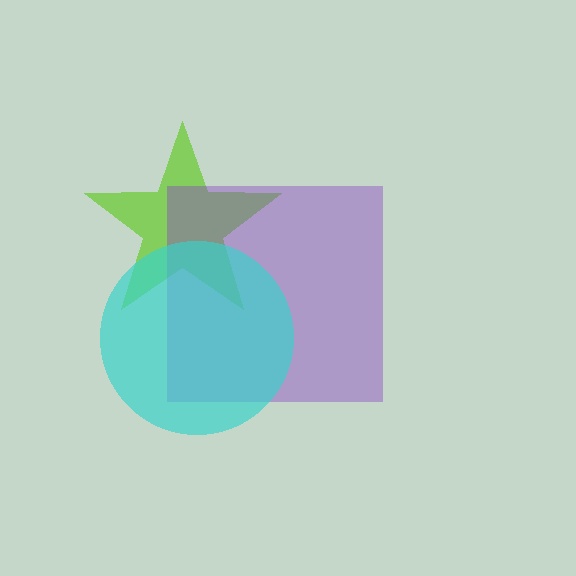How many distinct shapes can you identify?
There are 3 distinct shapes: a lime star, a purple square, a cyan circle.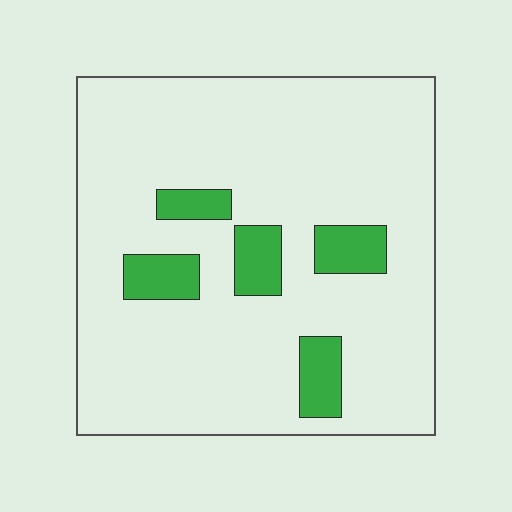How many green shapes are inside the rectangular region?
5.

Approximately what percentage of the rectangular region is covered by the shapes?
Approximately 15%.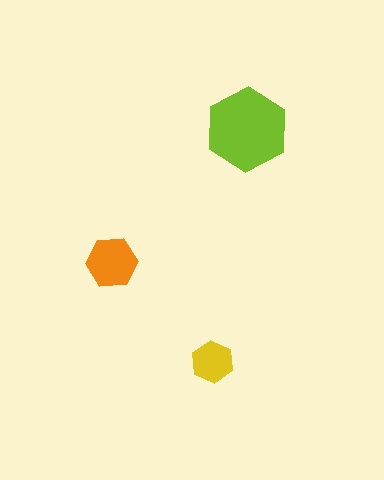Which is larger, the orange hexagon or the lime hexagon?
The lime one.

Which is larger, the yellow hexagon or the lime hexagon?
The lime one.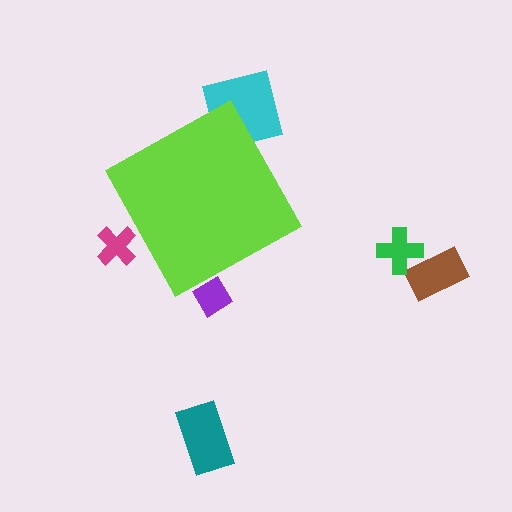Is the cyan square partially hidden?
Yes, the cyan square is partially hidden behind the lime diamond.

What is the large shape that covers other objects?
A lime diamond.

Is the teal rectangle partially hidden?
No, the teal rectangle is fully visible.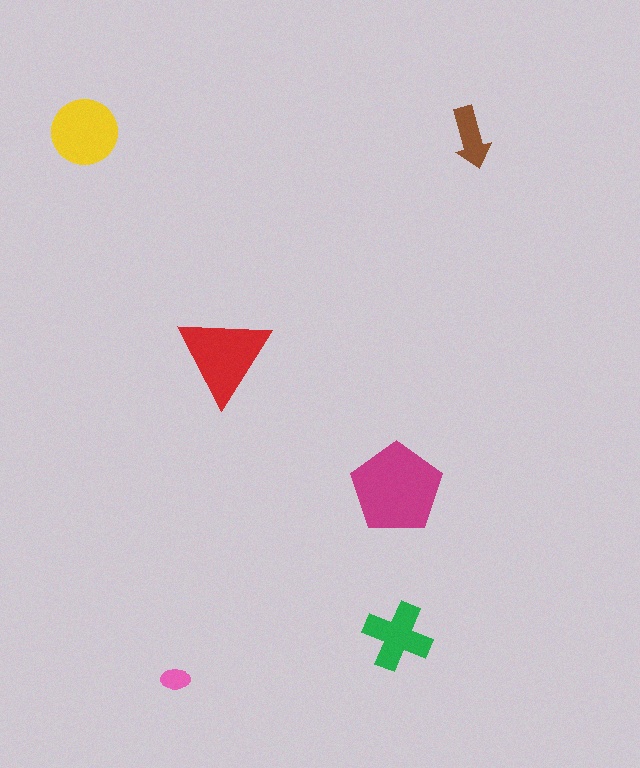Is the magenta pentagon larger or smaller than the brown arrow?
Larger.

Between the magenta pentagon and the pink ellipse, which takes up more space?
The magenta pentagon.